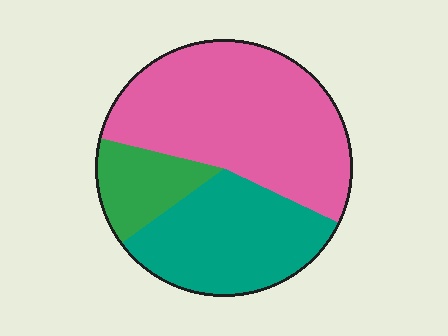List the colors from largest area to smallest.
From largest to smallest: pink, teal, green.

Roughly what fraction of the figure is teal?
Teal covers around 35% of the figure.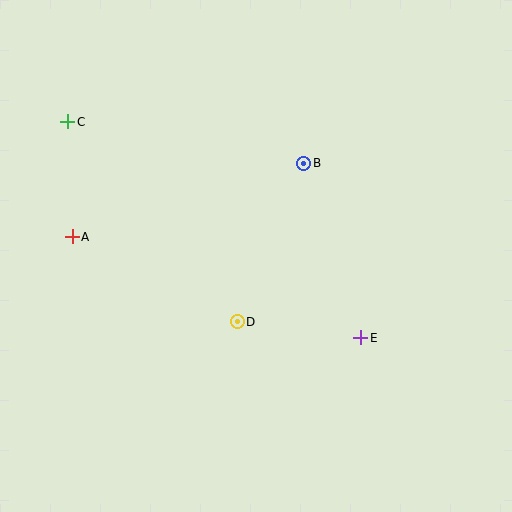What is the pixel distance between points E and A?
The distance between E and A is 305 pixels.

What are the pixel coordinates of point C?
Point C is at (68, 122).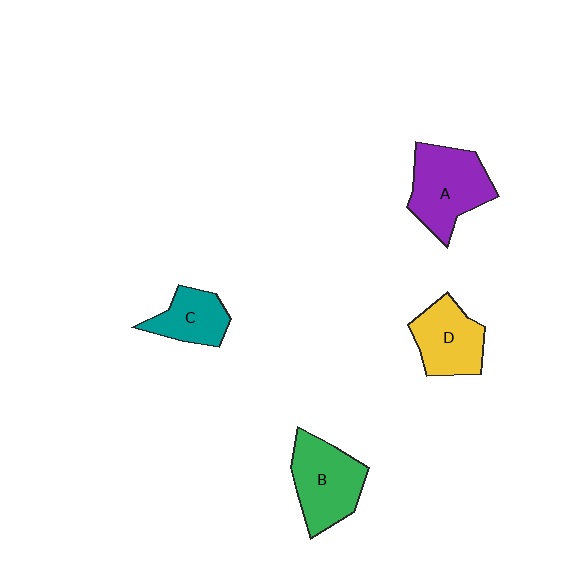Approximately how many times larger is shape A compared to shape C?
Approximately 1.6 times.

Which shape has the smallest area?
Shape C (teal).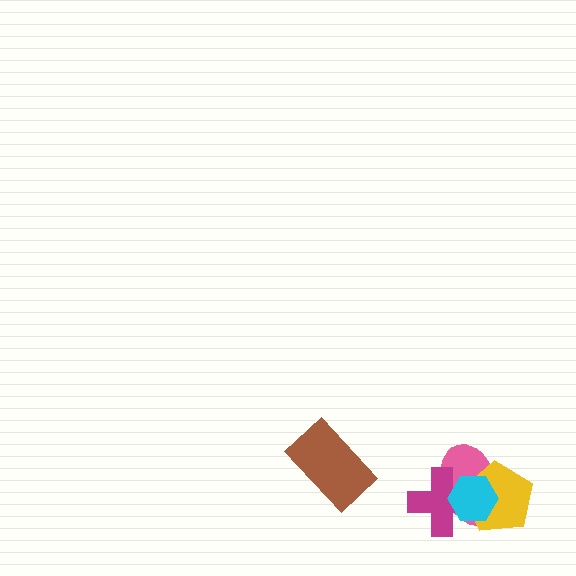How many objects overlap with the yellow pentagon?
3 objects overlap with the yellow pentagon.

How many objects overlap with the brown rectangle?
0 objects overlap with the brown rectangle.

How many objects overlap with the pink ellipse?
3 objects overlap with the pink ellipse.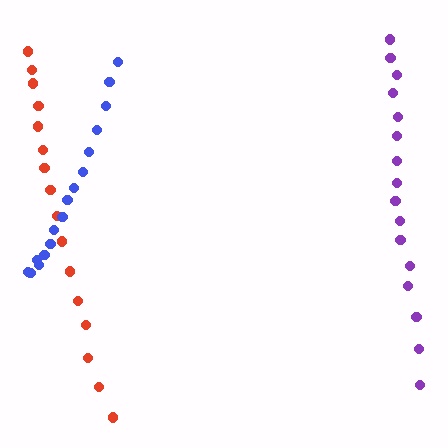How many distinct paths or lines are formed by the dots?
There are 3 distinct paths.